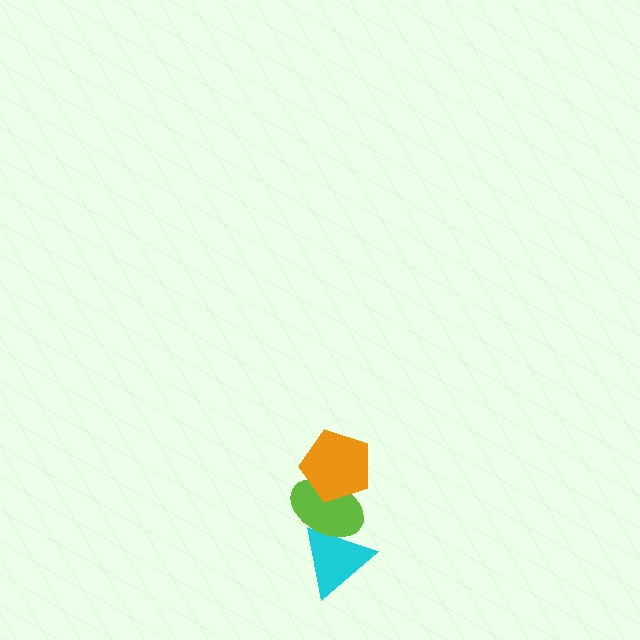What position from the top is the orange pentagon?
The orange pentagon is 1st from the top.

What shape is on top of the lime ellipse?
The orange pentagon is on top of the lime ellipse.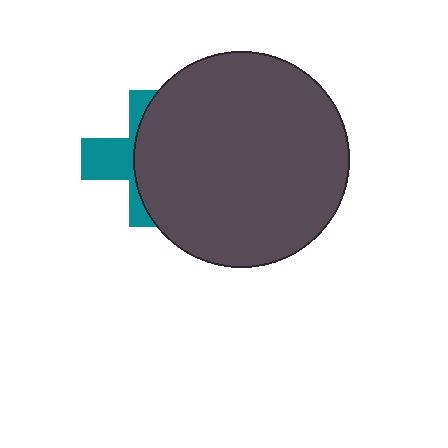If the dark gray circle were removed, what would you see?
You would see the complete teal cross.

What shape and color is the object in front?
The object in front is a dark gray circle.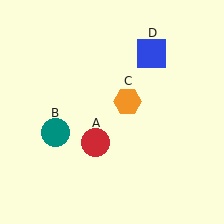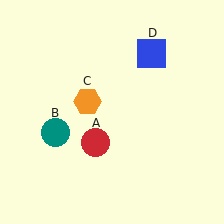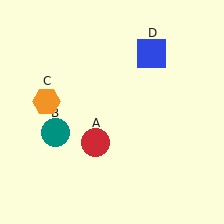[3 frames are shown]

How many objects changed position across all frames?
1 object changed position: orange hexagon (object C).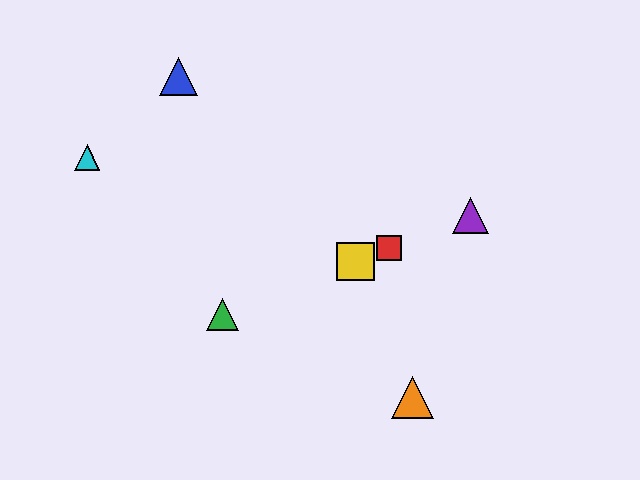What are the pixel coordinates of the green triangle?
The green triangle is at (222, 314).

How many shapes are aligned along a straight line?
4 shapes (the red square, the green triangle, the yellow square, the purple triangle) are aligned along a straight line.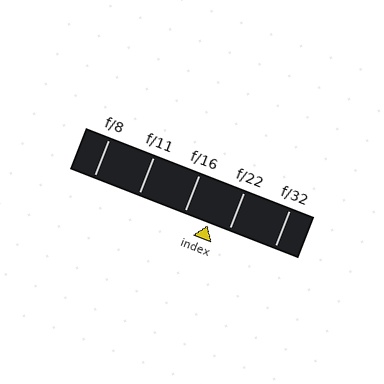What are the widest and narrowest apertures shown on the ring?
The widest aperture shown is f/8 and the narrowest is f/32.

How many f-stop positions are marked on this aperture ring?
There are 5 f-stop positions marked.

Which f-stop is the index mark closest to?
The index mark is closest to f/22.